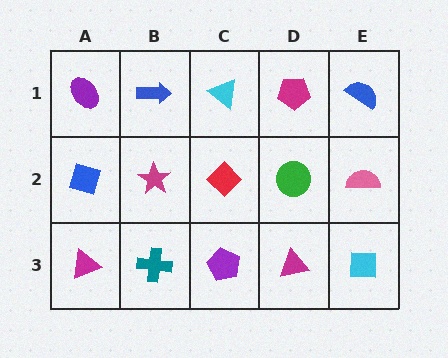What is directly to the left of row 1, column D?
A cyan triangle.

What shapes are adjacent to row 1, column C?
A red diamond (row 2, column C), a blue arrow (row 1, column B), a magenta pentagon (row 1, column D).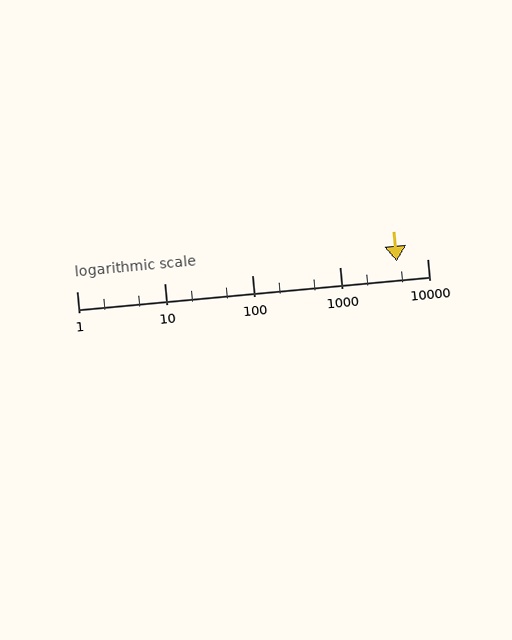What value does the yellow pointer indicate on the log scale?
The pointer indicates approximately 4500.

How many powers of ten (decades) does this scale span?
The scale spans 4 decades, from 1 to 10000.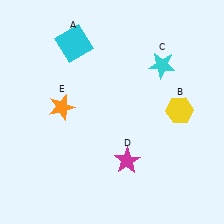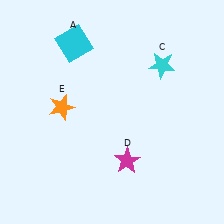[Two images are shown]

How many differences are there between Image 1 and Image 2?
There is 1 difference between the two images.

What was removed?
The yellow hexagon (B) was removed in Image 2.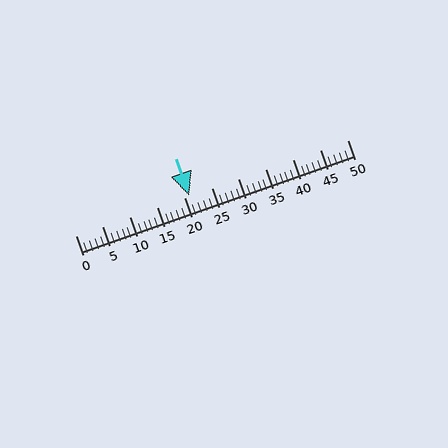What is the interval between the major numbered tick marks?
The major tick marks are spaced 5 units apart.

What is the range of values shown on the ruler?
The ruler shows values from 0 to 50.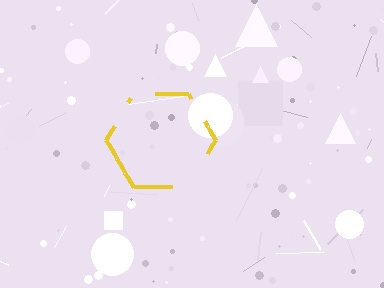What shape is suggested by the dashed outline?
The dashed outline suggests a hexagon.